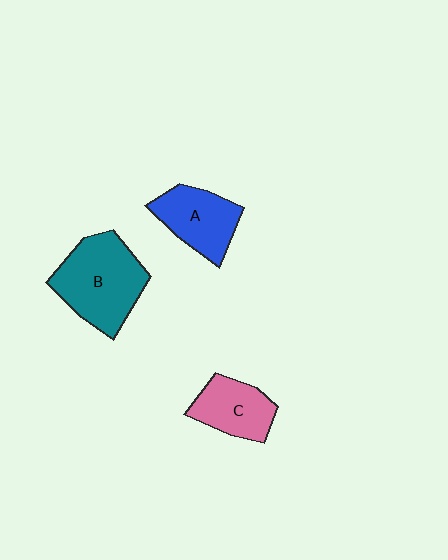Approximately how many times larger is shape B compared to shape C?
Approximately 1.7 times.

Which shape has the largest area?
Shape B (teal).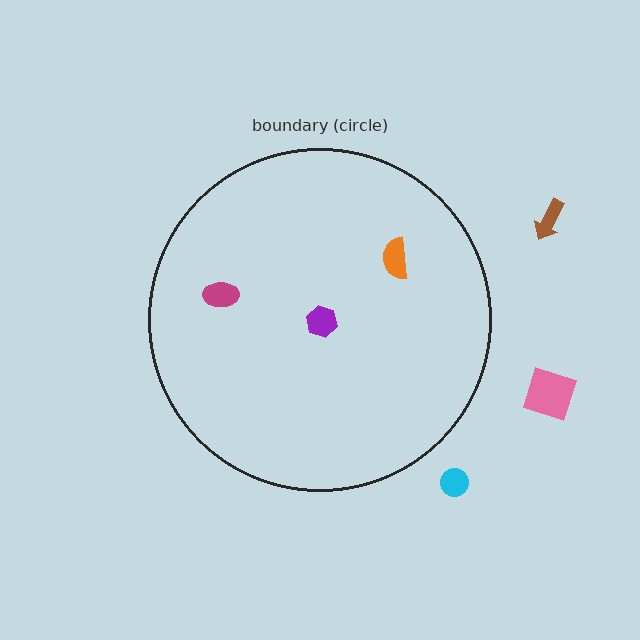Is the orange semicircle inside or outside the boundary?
Inside.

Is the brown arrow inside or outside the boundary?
Outside.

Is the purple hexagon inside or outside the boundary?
Inside.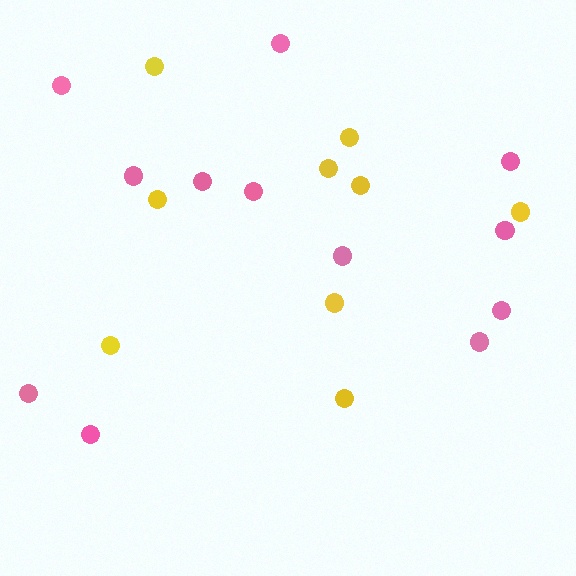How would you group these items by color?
There are 2 groups: one group of yellow circles (9) and one group of pink circles (12).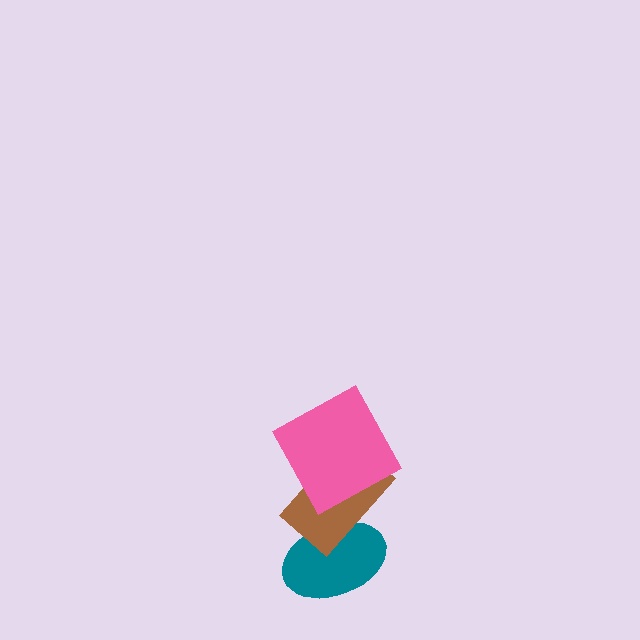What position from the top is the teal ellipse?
The teal ellipse is 3rd from the top.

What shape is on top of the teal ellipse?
The brown rectangle is on top of the teal ellipse.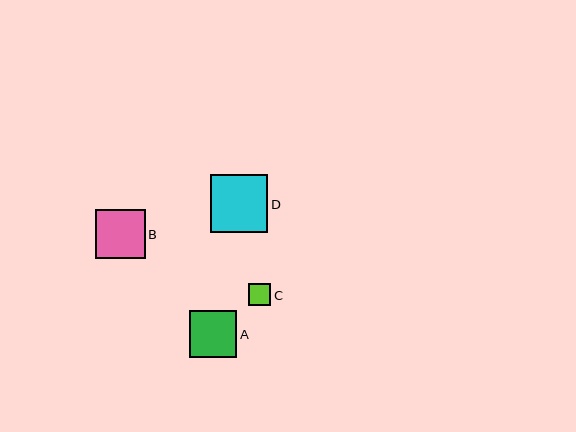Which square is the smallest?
Square C is the smallest with a size of approximately 22 pixels.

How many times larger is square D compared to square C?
Square D is approximately 2.6 times the size of square C.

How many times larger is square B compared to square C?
Square B is approximately 2.2 times the size of square C.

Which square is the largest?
Square D is the largest with a size of approximately 57 pixels.